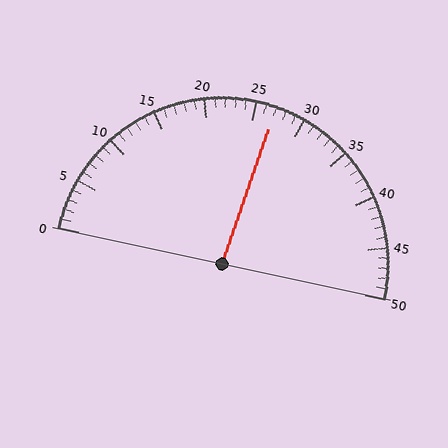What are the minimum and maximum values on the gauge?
The gauge ranges from 0 to 50.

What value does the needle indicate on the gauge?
The needle indicates approximately 27.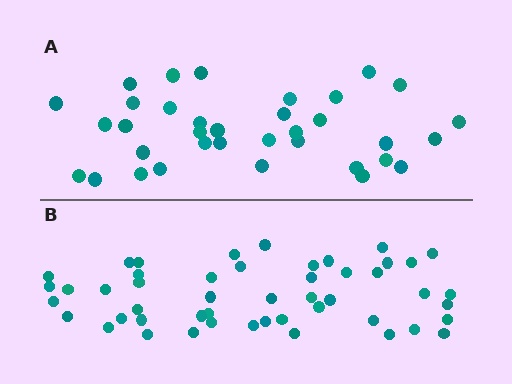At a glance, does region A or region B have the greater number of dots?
Region B (the bottom region) has more dots.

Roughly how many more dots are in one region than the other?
Region B has approximately 15 more dots than region A.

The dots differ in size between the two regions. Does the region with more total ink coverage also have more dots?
No. Region A has more total ink coverage because its dots are larger, but region B actually contains more individual dots. Total area can be misleading — the number of items is what matters here.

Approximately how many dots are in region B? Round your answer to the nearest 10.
About 50 dots. (The exact count is 49, which rounds to 50.)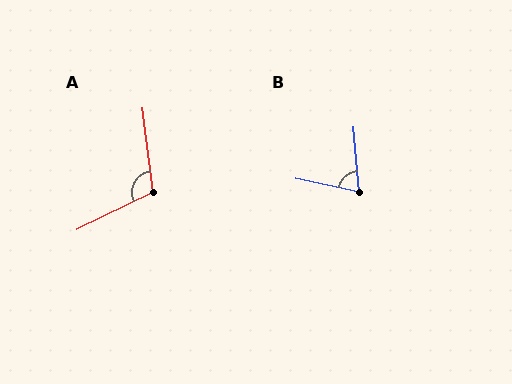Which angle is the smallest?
B, at approximately 73 degrees.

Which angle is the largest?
A, at approximately 109 degrees.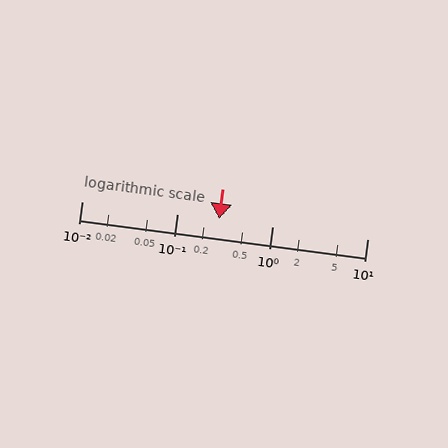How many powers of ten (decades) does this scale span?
The scale spans 3 decades, from 0.01 to 10.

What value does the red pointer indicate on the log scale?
The pointer indicates approximately 0.28.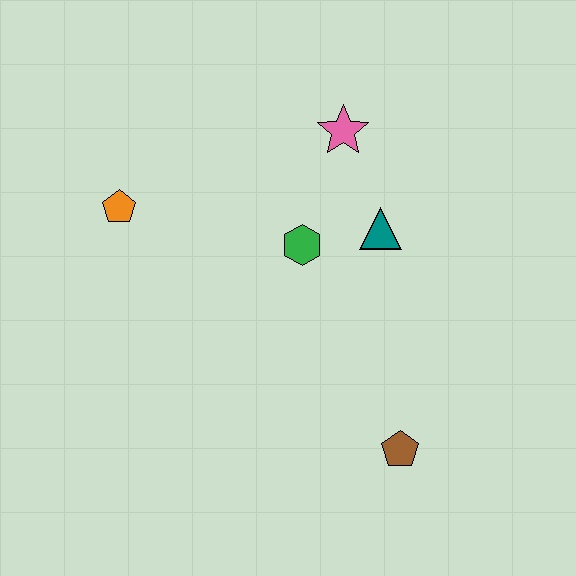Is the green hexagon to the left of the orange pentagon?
No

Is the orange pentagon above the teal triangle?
Yes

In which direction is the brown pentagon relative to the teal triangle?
The brown pentagon is below the teal triangle.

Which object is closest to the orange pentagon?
The green hexagon is closest to the orange pentagon.